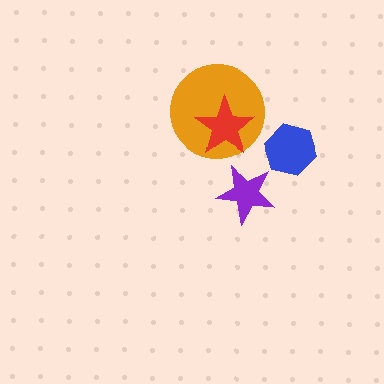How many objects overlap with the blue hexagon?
0 objects overlap with the blue hexagon.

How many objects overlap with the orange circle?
1 object overlaps with the orange circle.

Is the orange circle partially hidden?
Yes, it is partially covered by another shape.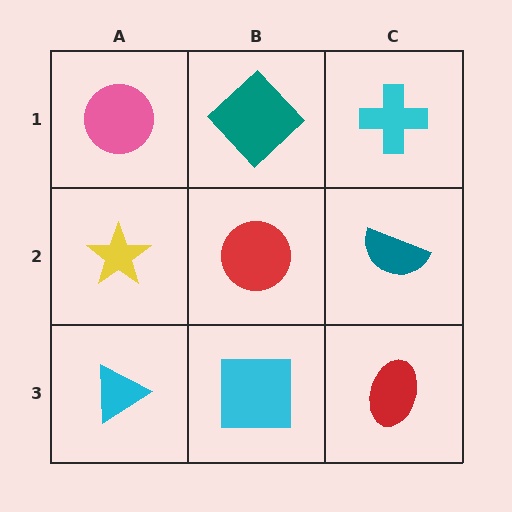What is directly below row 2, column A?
A cyan triangle.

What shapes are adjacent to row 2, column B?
A teal diamond (row 1, column B), a cyan square (row 3, column B), a yellow star (row 2, column A), a teal semicircle (row 2, column C).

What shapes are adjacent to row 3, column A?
A yellow star (row 2, column A), a cyan square (row 3, column B).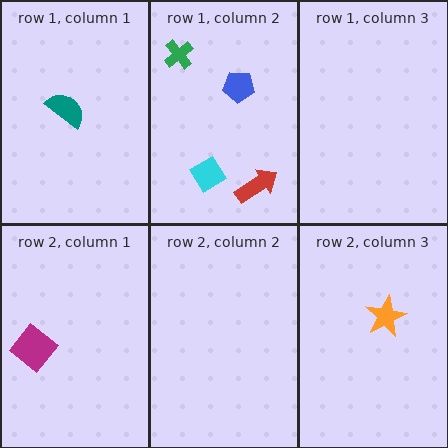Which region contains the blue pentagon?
The row 1, column 2 region.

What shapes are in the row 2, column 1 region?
The magenta diamond.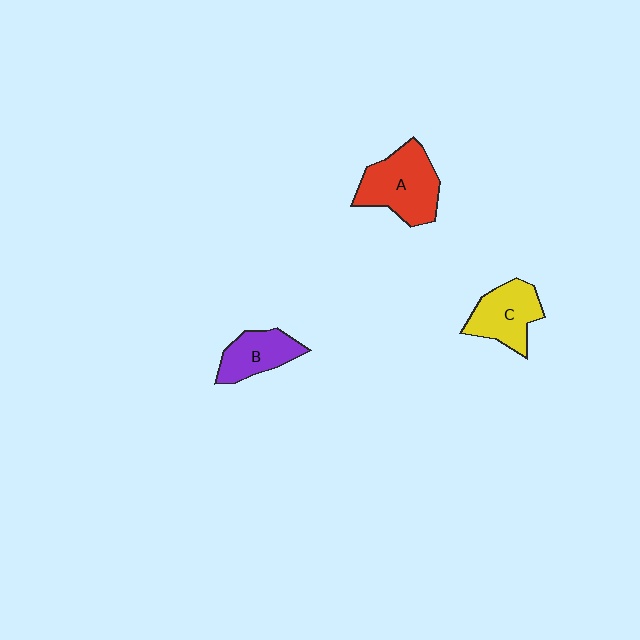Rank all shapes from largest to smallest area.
From largest to smallest: A (red), C (yellow), B (purple).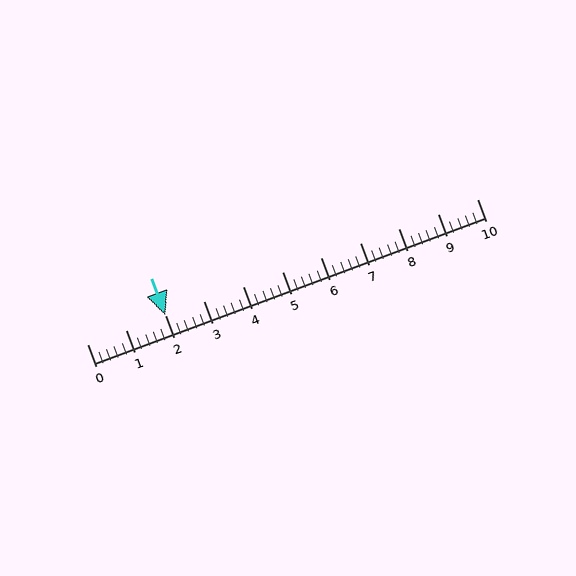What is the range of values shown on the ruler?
The ruler shows values from 0 to 10.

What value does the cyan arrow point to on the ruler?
The cyan arrow points to approximately 2.0.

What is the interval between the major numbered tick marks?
The major tick marks are spaced 1 units apart.